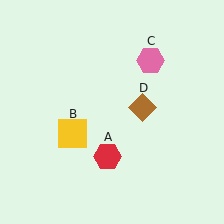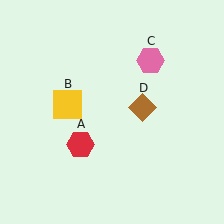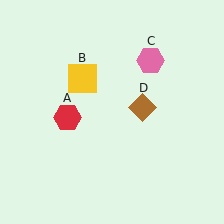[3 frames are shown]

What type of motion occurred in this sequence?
The red hexagon (object A), yellow square (object B) rotated clockwise around the center of the scene.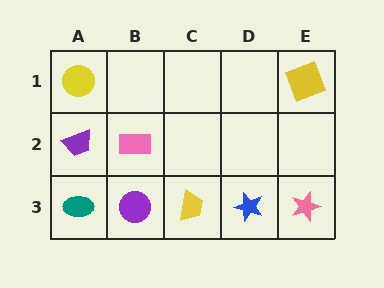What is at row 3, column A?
A teal ellipse.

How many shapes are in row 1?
2 shapes.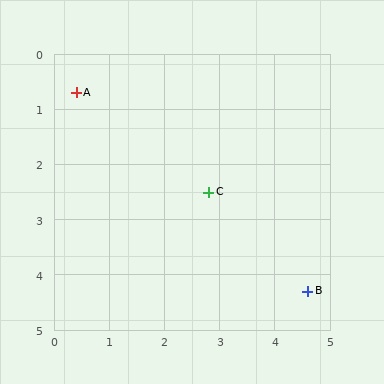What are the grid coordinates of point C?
Point C is at approximately (2.8, 2.5).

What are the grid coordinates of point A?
Point A is at approximately (0.4, 0.7).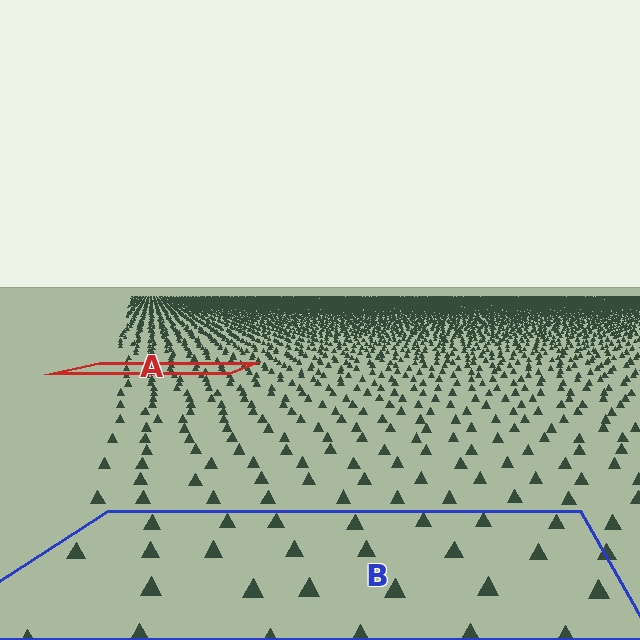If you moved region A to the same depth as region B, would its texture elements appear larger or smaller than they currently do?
They would appear larger. At a closer depth, the same texture elements are projected at a bigger on-screen size.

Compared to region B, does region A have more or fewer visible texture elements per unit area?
Region A has more texture elements per unit area — they are packed more densely because it is farther away.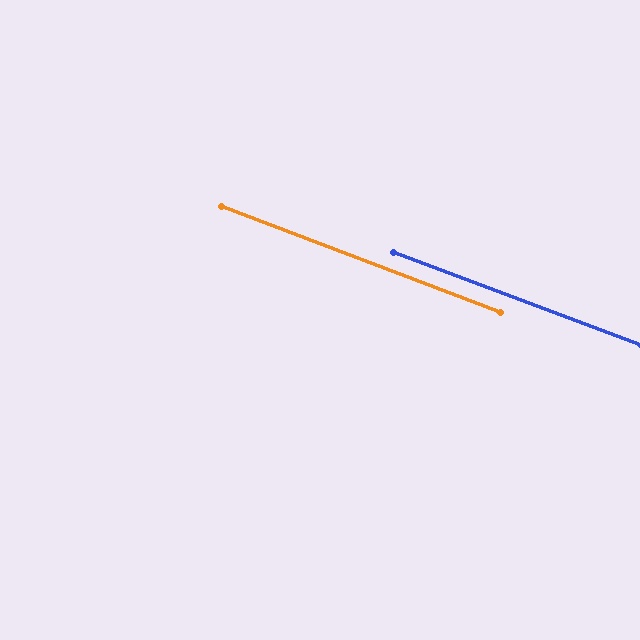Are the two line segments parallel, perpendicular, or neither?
Parallel — their directions differ by only 0.5°.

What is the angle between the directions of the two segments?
Approximately 1 degree.